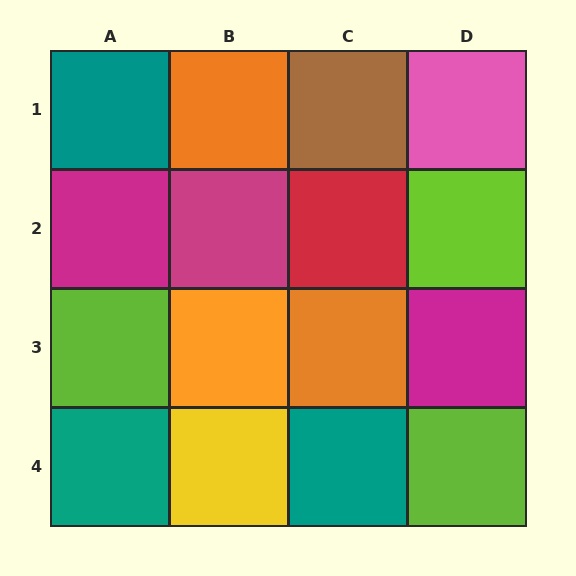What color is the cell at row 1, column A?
Teal.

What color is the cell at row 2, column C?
Red.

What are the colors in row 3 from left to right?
Lime, orange, orange, magenta.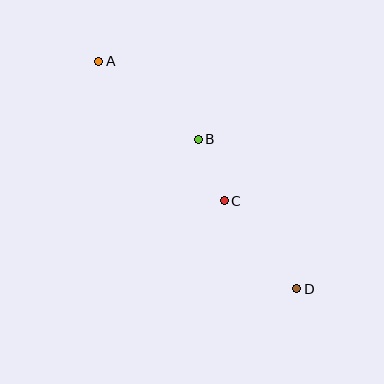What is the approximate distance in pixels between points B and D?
The distance between B and D is approximately 179 pixels.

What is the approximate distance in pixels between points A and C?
The distance between A and C is approximately 188 pixels.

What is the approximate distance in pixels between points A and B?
The distance between A and B is approximately 126 pixels.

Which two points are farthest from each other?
Points A and D are farthest from each other.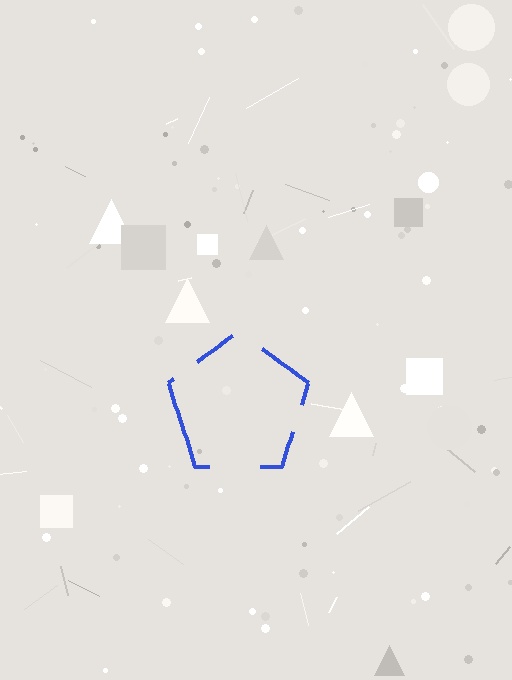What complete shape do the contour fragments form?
The contour fragments form a pentagon.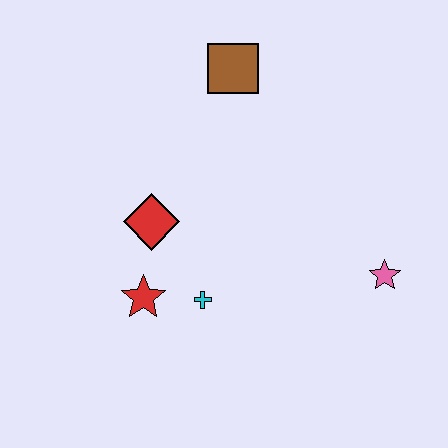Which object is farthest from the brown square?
The pink star is farthest from the brown square.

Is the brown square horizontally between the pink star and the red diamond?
Yes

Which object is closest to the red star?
The cyan cross is closest to the red star.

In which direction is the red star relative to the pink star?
The red star is to the left of the pink star.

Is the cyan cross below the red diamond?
Yes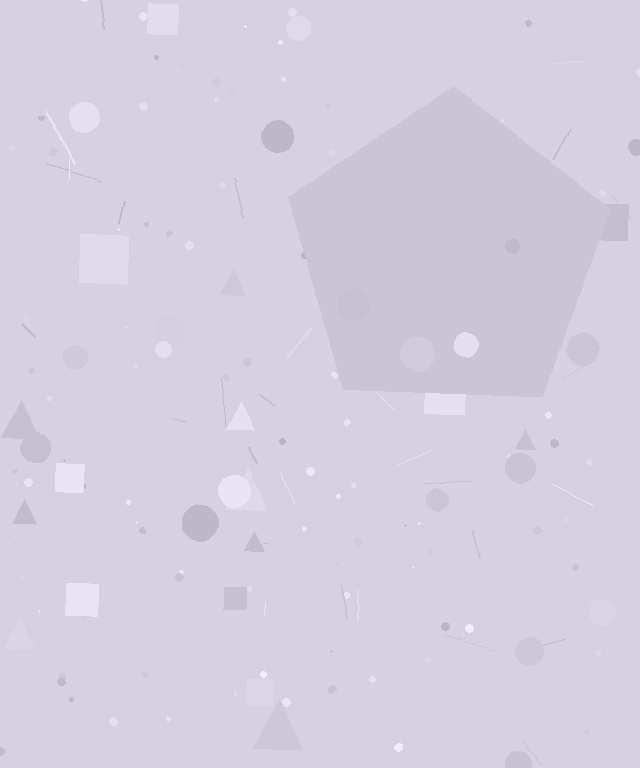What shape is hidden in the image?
A pentagon is hidden in the image.